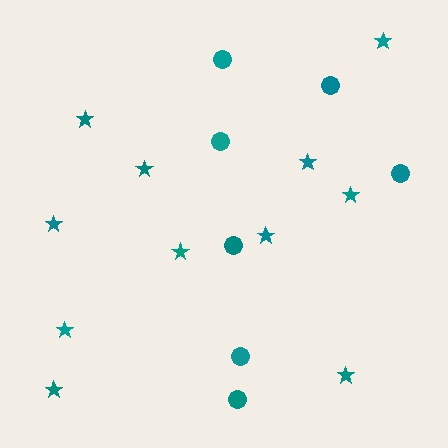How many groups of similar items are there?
There are 2 groups: one group of circles (7) and one group of stars (11).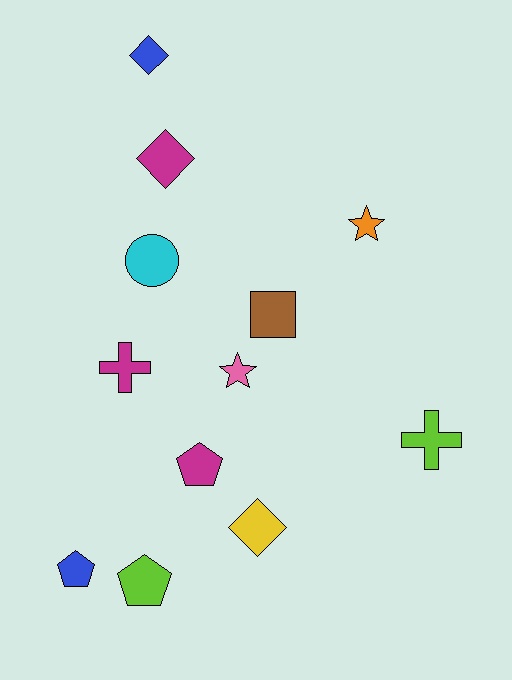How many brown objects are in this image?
There is 1 brown object.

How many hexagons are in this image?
There are no hexagons.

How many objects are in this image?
There are 12 objects.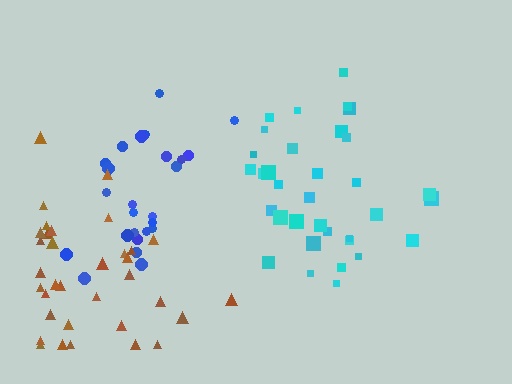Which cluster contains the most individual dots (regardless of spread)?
Cyan (34).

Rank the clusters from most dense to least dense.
cyan, blue, brown.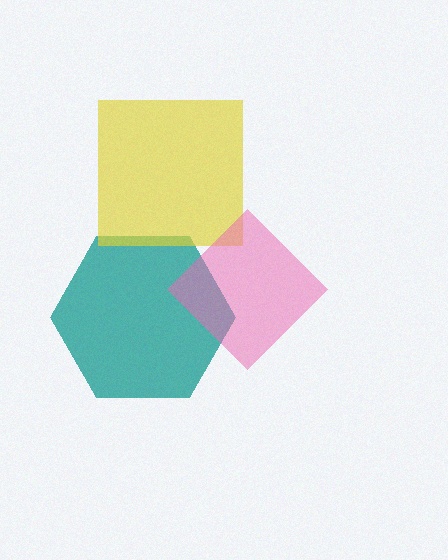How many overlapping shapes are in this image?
There are 3 overlapping shapes in the image.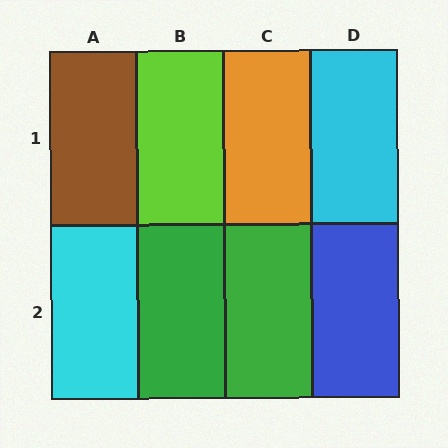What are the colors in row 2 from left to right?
Cyan, green, green, blue.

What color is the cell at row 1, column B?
Lime.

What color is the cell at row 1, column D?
Cyan.